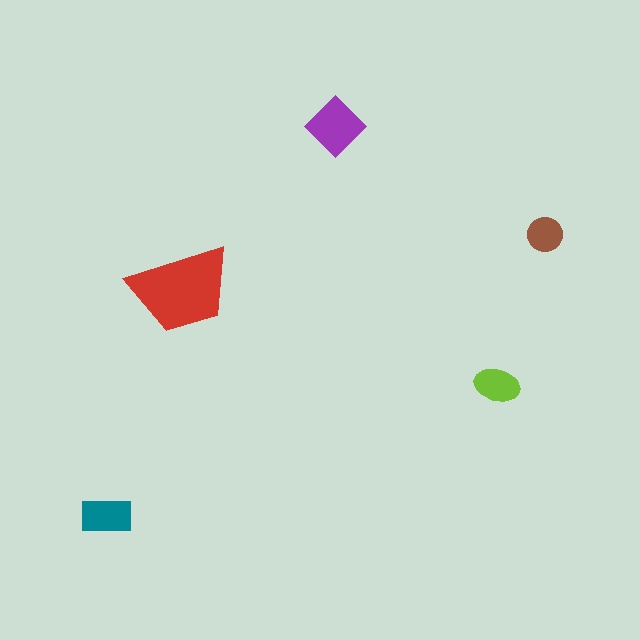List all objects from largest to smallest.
The red trapezoid, the purple diamond, the teal rectangle, the lime ellipse, the brown circle.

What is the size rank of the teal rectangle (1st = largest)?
3rd.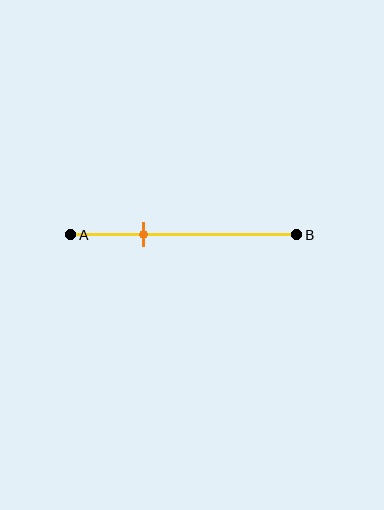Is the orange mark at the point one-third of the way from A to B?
Yes, the mark is approximately at the one-third point.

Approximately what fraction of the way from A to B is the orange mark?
The orange mark is approximately 35% of the way from A to B.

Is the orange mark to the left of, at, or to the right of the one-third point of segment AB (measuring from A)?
The orange mark is approximately at the one-third point of segment AB.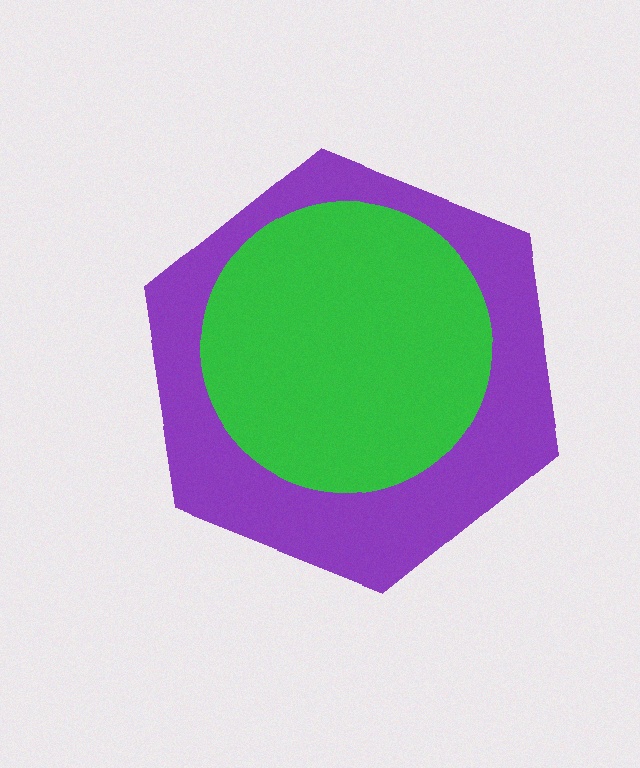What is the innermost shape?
The green circle.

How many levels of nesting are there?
2.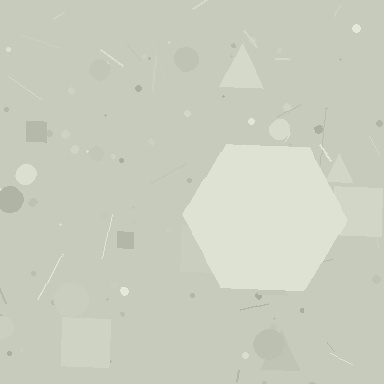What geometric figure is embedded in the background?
A hexagon is embedded in the background.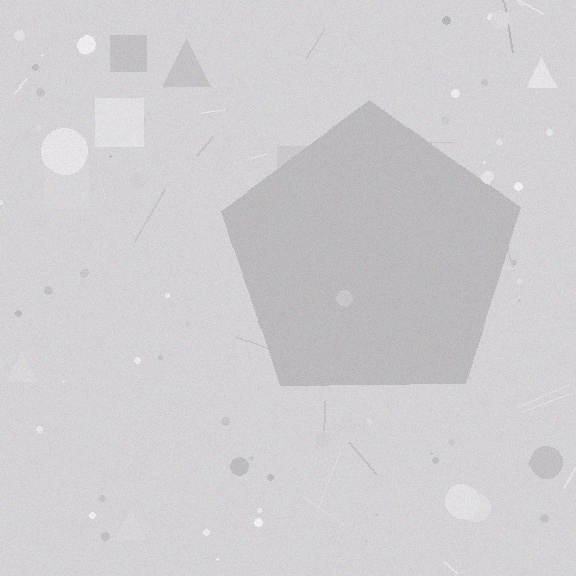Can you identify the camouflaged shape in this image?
The camouflaged shape is a pentagon.